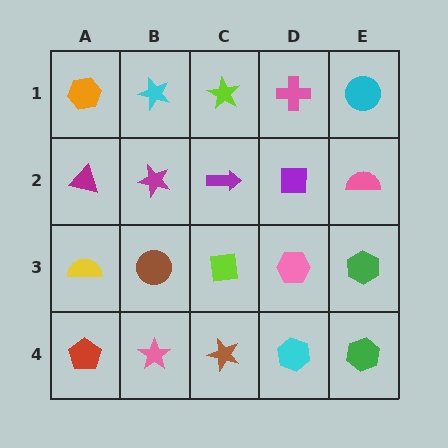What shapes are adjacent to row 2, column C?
A lime star (row 1, column C), a lime square (row 3, column C), a magenta star (row 2, column B), a purple square (row 2, column D).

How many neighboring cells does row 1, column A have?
2.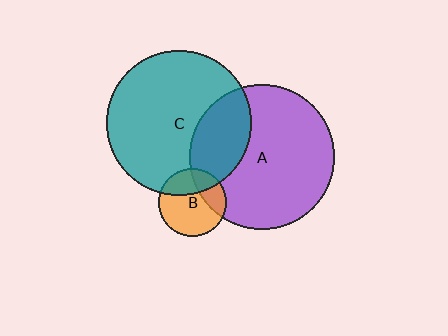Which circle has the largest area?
Circle C (teal).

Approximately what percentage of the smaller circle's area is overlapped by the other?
Approximately 30%.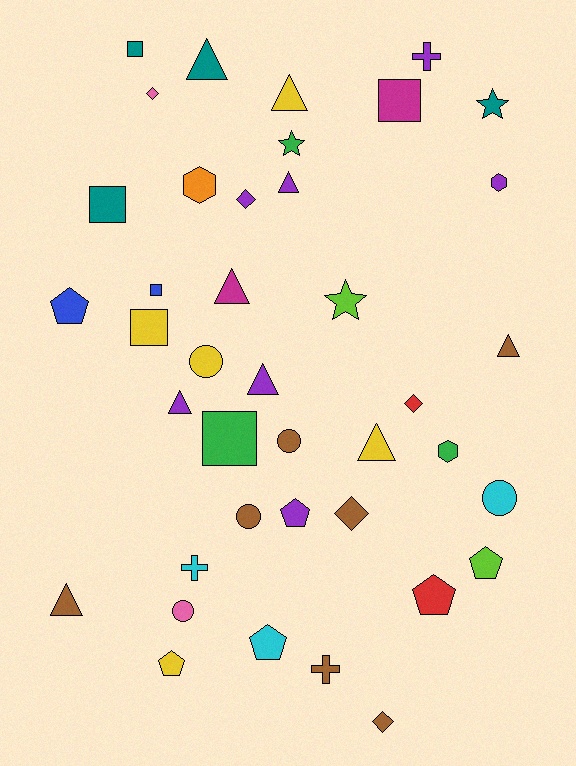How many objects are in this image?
There are 40 objects.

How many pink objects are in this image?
There are 2 pink objects.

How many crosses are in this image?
There are 3 crosses.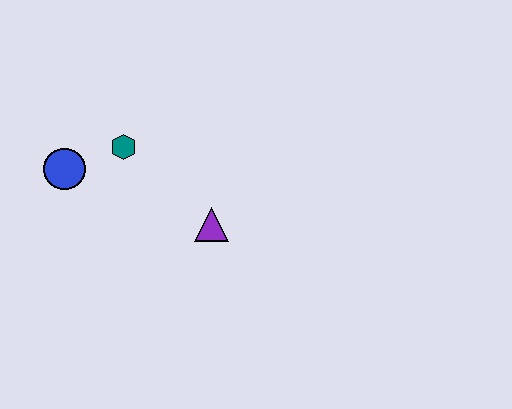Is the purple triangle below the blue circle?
Yes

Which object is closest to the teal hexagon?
The blue circle is closest to the teal hexagon.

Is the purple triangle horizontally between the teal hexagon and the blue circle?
No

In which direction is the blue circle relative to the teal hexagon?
The blue circle is to the left of the teal hexagon.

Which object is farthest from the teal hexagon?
The purple triangle is farthest from the teal hexagon.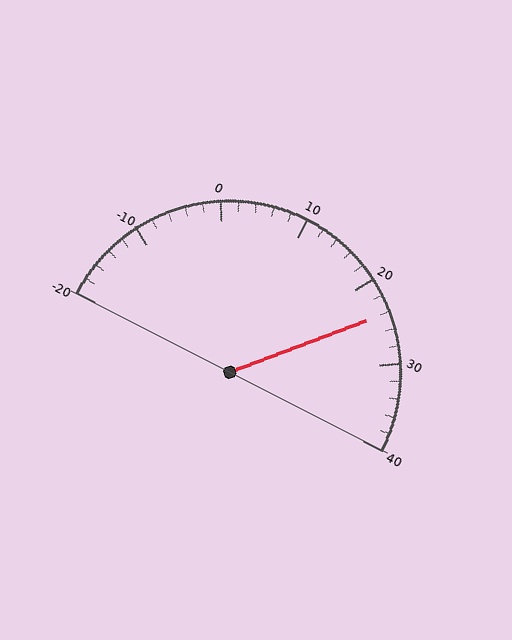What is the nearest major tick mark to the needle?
The nearest major tick mark is 20.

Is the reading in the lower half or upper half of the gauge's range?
The reading is in the upper half of the range (-20 to 40).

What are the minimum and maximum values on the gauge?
The gauge ranges from -20 to 40.